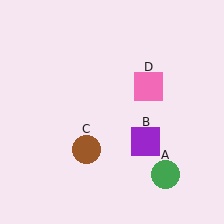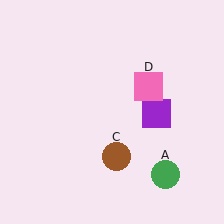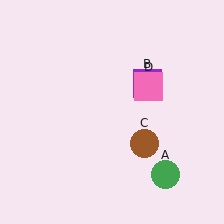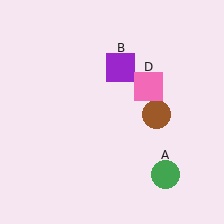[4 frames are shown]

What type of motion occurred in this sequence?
The purple square (object B), brown circle (object C) rotated counterclockwise around the center of the scene.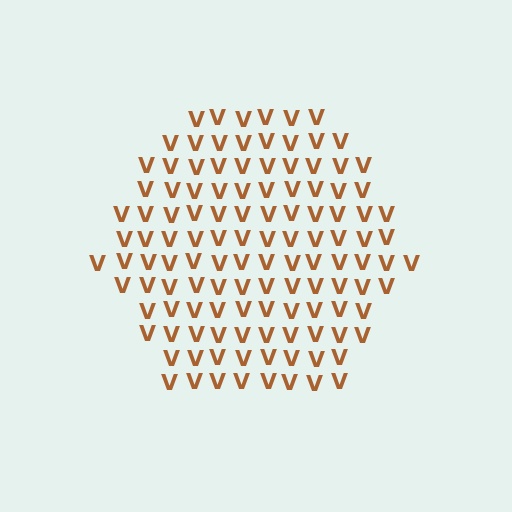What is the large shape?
The large shape is a hexagon.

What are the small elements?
The small elements are letter V's.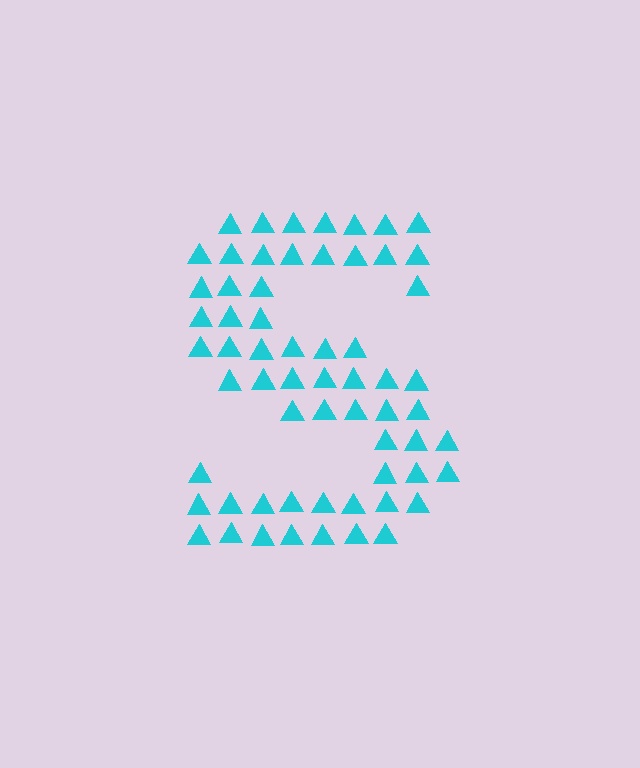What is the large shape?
The large shape is the letter S.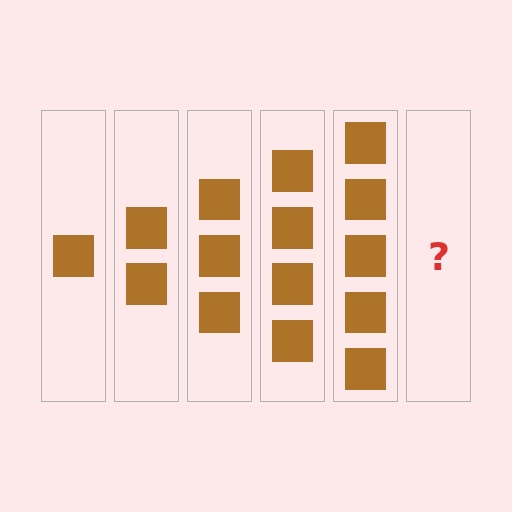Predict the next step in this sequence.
The next step is 6 squares.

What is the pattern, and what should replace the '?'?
The pattern is that each step adds one more square. The '?' should be 6 squares.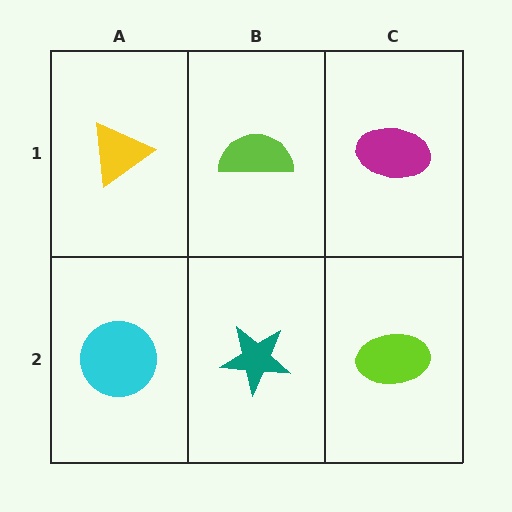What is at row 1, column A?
A yellow triangle.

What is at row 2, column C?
A lime ellipse.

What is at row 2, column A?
A cyan circle.